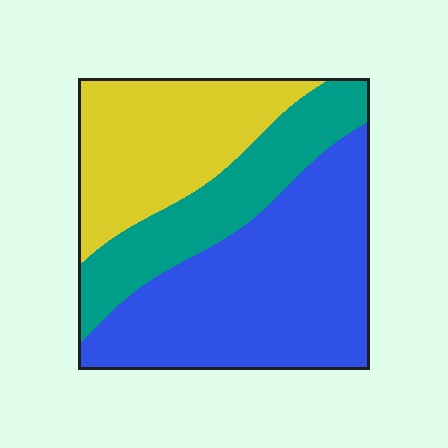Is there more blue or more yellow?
Blue.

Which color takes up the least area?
Teal, at roughly 25%.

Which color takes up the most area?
Blue, at roughly 45%.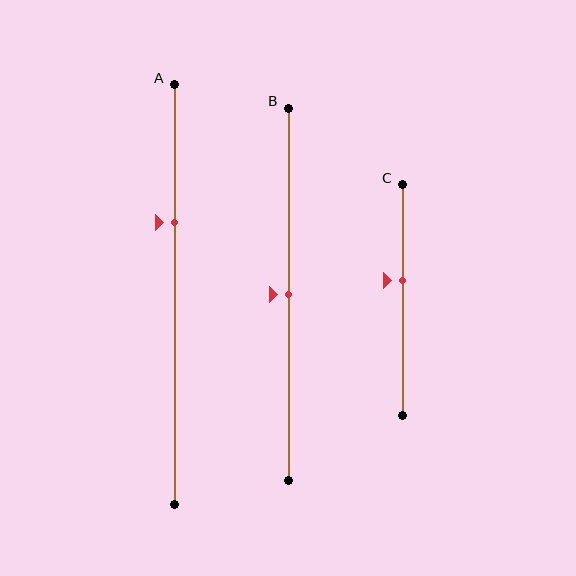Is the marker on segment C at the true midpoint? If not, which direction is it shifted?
No, the marker on segment C is shifted upward by about 9% of the segment length.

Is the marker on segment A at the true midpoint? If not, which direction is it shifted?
No, the marker on segment A is shifted upward by about 17% of the segment length.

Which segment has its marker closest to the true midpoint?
Segment B has its marker closest to the true midpoint.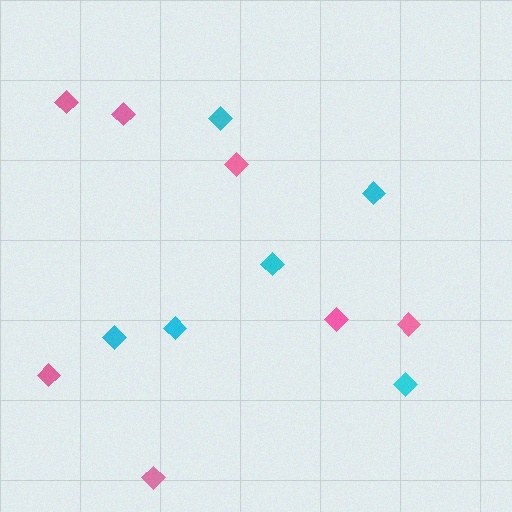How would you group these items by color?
There are 2 groups: one group of cyan diamonds (6) and one group of pink diamonds (7).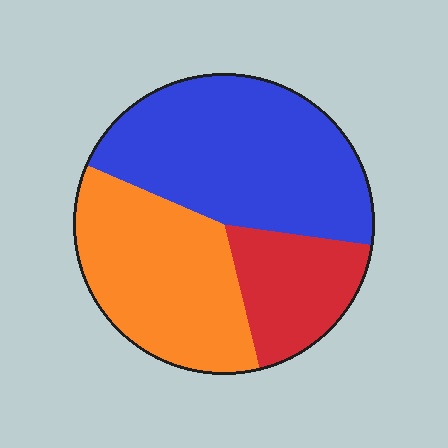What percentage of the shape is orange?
Orange covers 35% of the shape.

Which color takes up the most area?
Blue, at roughly 45%.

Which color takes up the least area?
Red, at roughly 20%.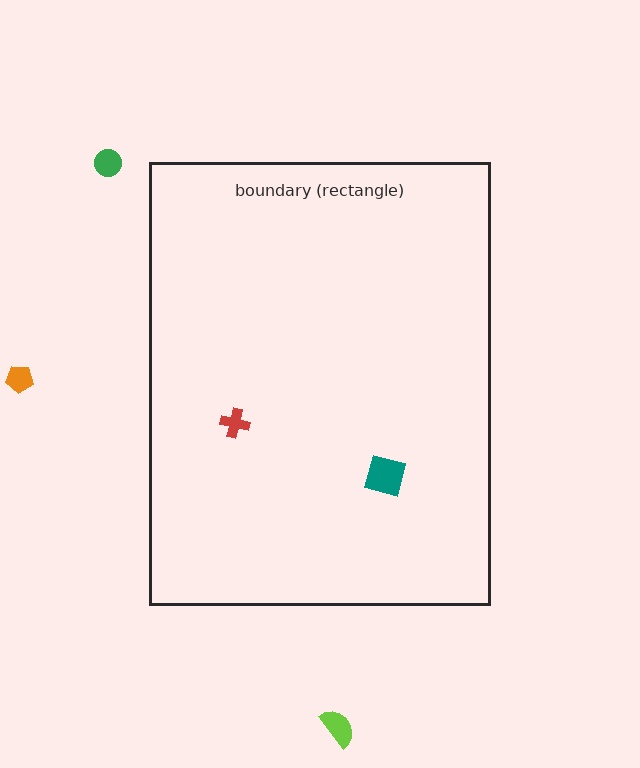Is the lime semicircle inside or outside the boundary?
Outside.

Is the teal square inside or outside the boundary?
Inside.